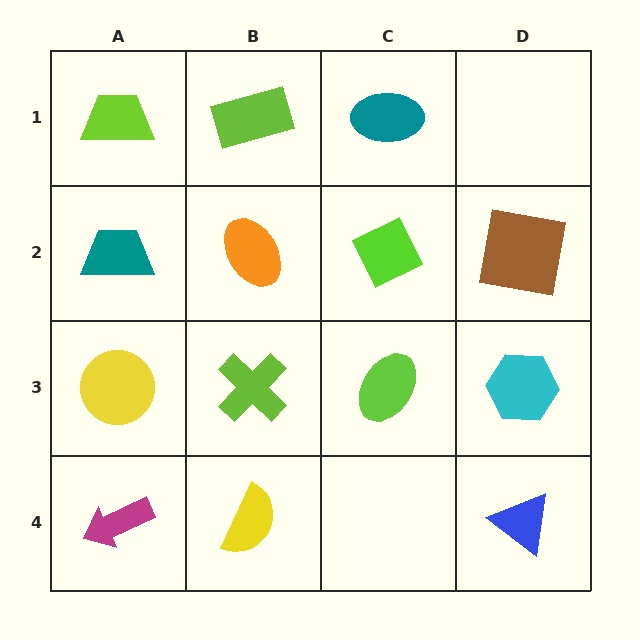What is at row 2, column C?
A lime diamond.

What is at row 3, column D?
A cyan hexagon.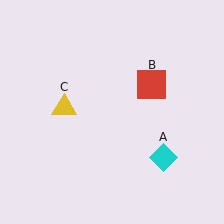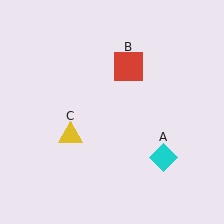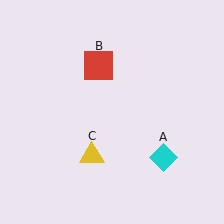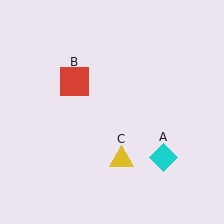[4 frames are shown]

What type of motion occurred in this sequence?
The red square (object B), yellow triangle (object C) rotated counterclockwise around the center of the scene.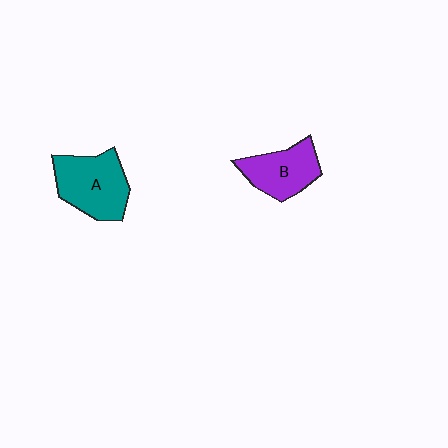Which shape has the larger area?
Shape A (teal).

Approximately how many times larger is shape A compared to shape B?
Approximately 1.3 times.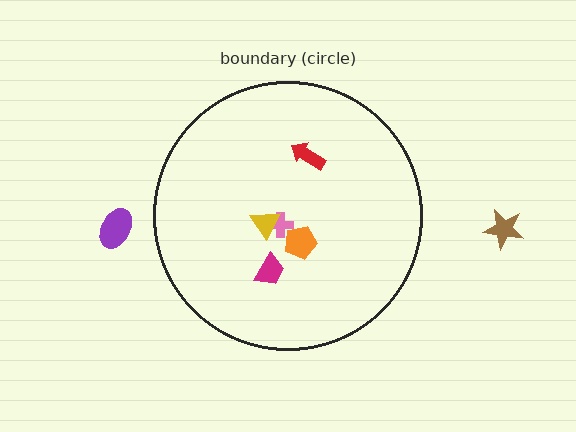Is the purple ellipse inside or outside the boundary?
Outside.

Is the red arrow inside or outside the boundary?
Inside.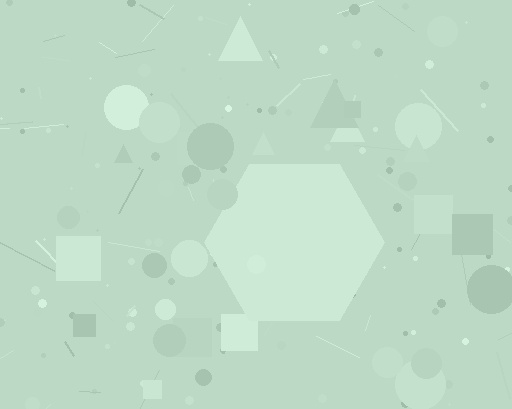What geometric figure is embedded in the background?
A hexagon is embedded in the background.